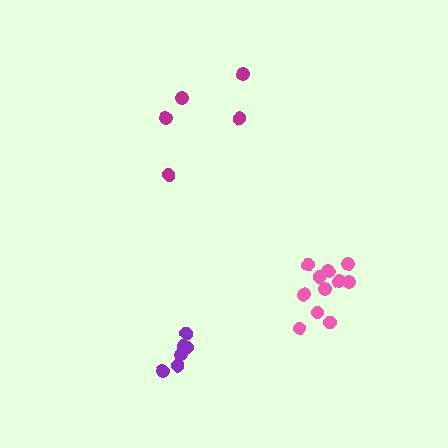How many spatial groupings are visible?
There are 3 spatial groupings.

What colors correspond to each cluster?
The clusters are colored: magenta, pink, purple.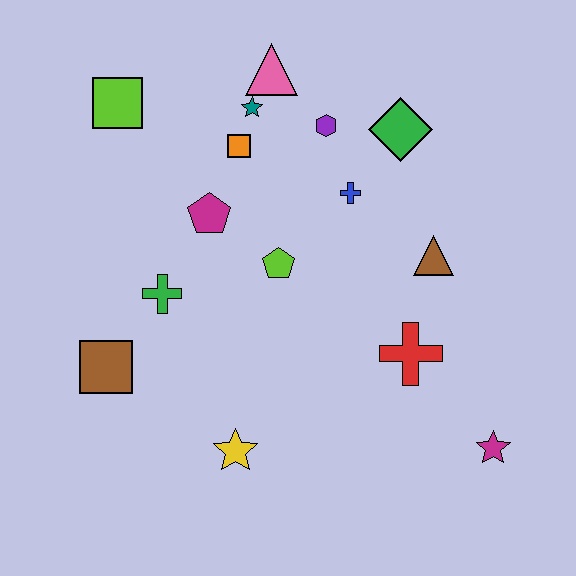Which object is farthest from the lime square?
The magenta star is farthest from the lime square.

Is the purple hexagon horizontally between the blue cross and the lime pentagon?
Yes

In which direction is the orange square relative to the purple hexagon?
The orange square is to the left of the purple hexagon.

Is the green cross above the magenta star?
Yes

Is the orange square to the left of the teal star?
Yes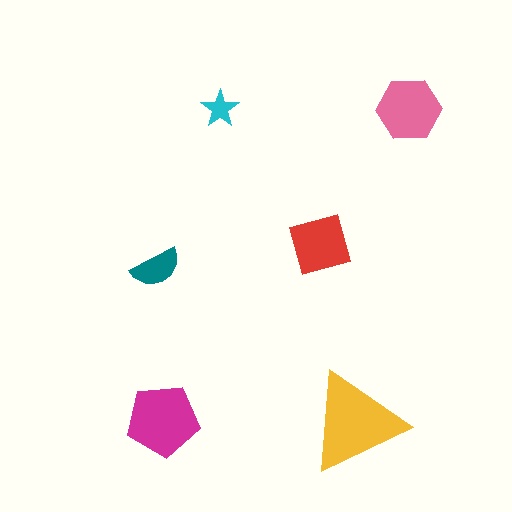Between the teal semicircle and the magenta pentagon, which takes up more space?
The magenta pentagon.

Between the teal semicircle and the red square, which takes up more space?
The red square.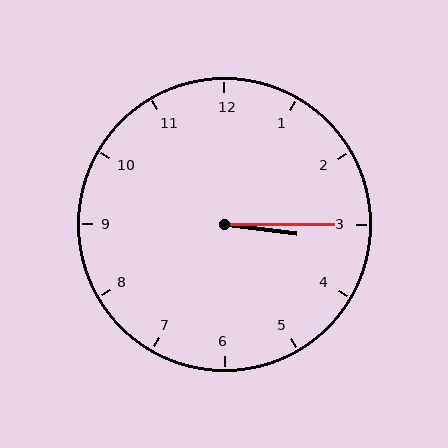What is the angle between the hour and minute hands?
Approximately 8 degrees.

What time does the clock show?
3:15.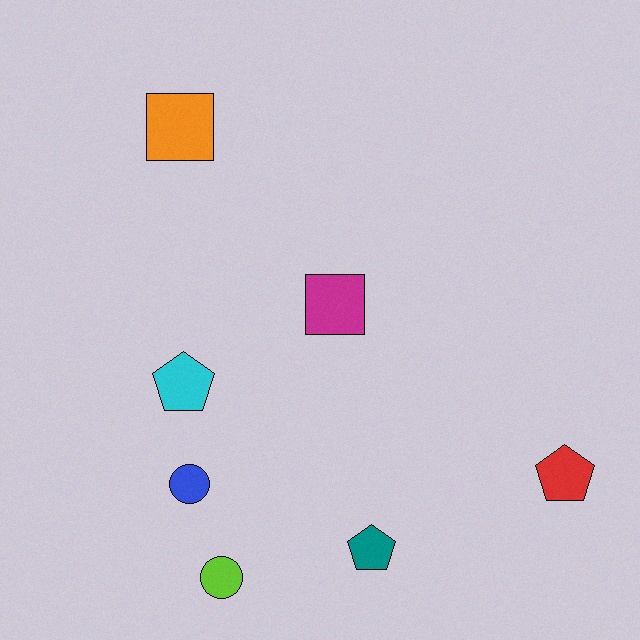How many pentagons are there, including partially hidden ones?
There are 3 pentagons.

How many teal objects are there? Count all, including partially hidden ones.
There is 1 teal object.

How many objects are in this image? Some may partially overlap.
There are 7 objects.